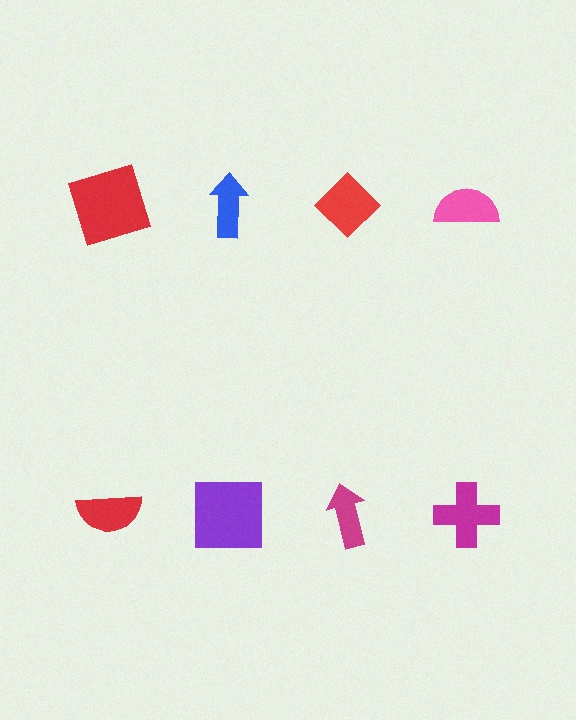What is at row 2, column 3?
A magenta arrow.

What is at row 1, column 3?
A red diamond.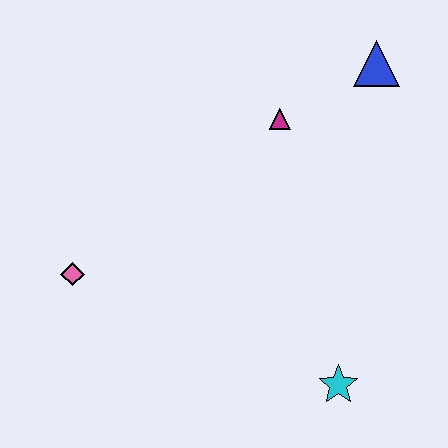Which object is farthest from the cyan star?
The blue triangle is farthest from the cyan star.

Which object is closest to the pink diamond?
The magenta triangle is closest to the pink diamond.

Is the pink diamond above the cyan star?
Yes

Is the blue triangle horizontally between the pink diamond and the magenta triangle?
No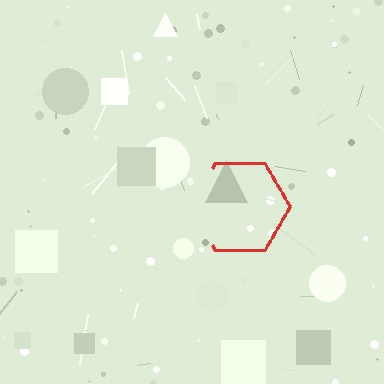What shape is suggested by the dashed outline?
The dashed outline suggests a hexagon.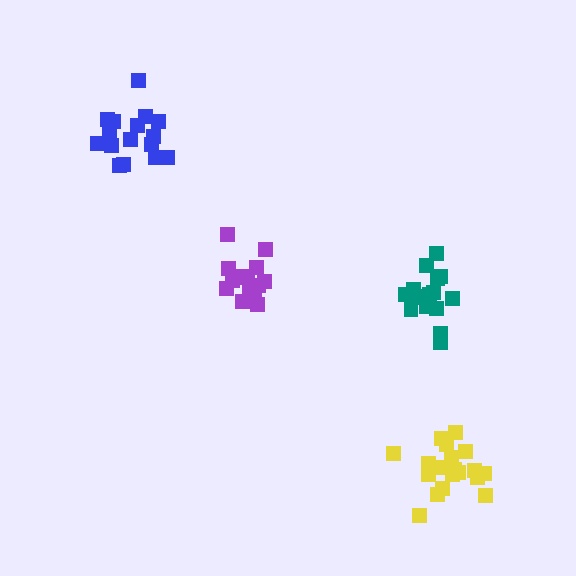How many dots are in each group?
Group 1: 16 dots, Group 2: 19 dots, Group 3: 14 dots, Group 4: 16 dots (65 total).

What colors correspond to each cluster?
The clusters are colored: teal, yellow, purple, blue.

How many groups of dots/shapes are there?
There are 4 groups.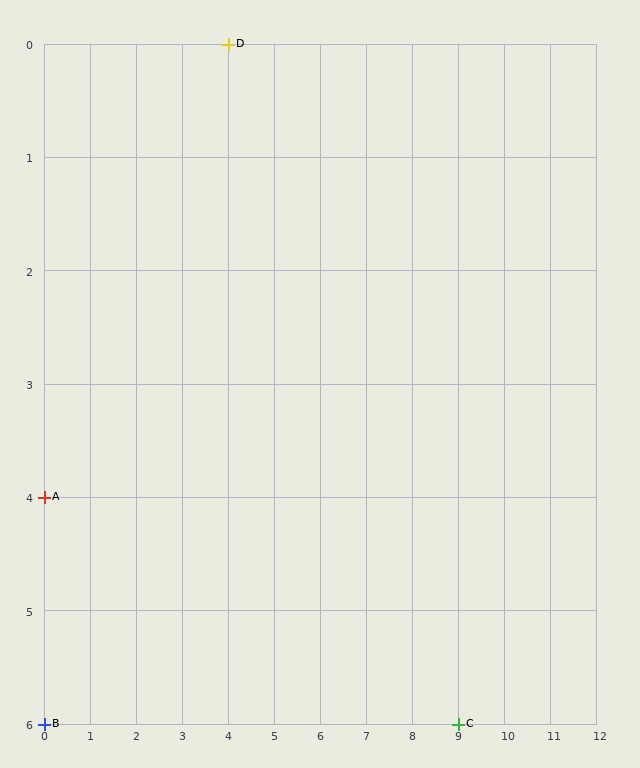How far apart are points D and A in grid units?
Points D and A are 4 columns and 4 rows apart (about 5.7 grid units diagonally).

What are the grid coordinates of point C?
Point C is at grid coordinates (9, 6).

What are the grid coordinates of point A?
Point A is at grid coordinates (0, 4).